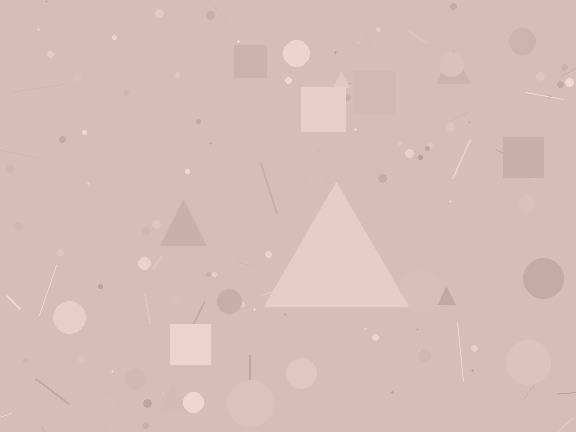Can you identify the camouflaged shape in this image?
The camouflaged shape is a triangle.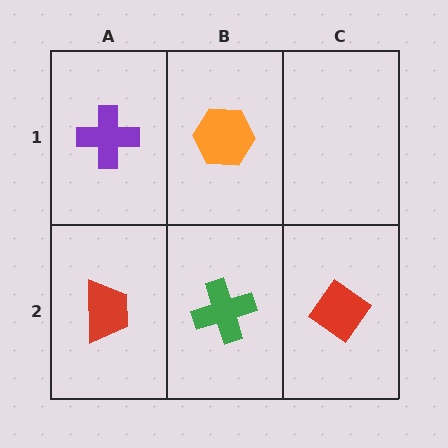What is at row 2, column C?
A red diamond.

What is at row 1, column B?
An orange hexagon.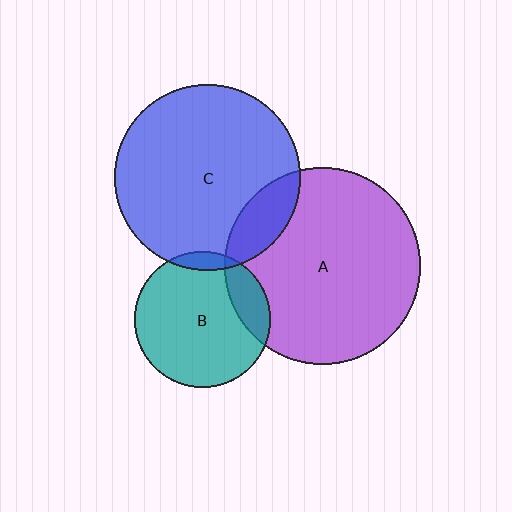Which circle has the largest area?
Circle A (purple).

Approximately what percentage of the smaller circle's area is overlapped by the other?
Approximately 15%.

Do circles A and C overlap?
Yes.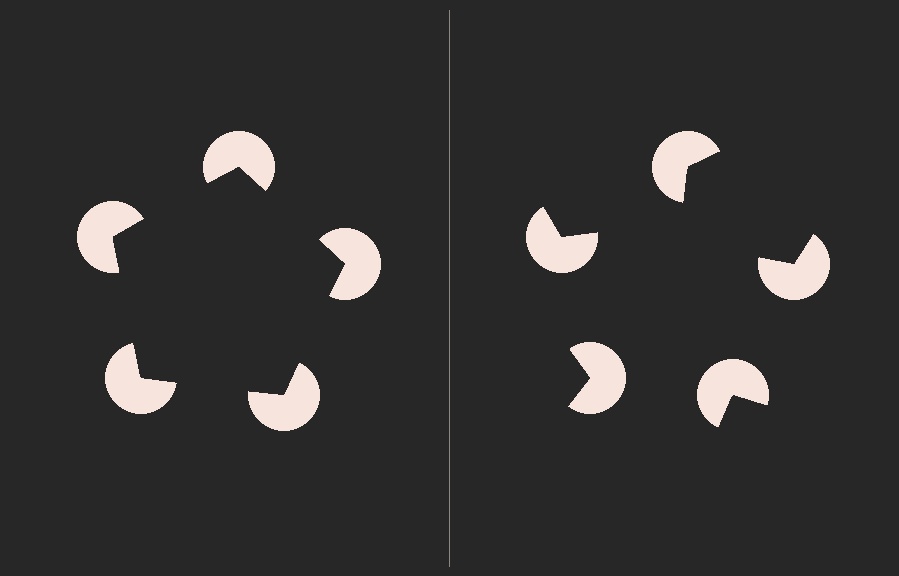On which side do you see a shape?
An illusory pentagon appears on the left side. On the right side the wedge cuts are rotated, so no coherent shape forms.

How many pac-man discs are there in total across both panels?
10 — 5 on each side.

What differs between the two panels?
The pac-man discs are positioned identically on both sides; only the wedge orientations differ. On the left they align to a pentagon; on the right they are misaligned.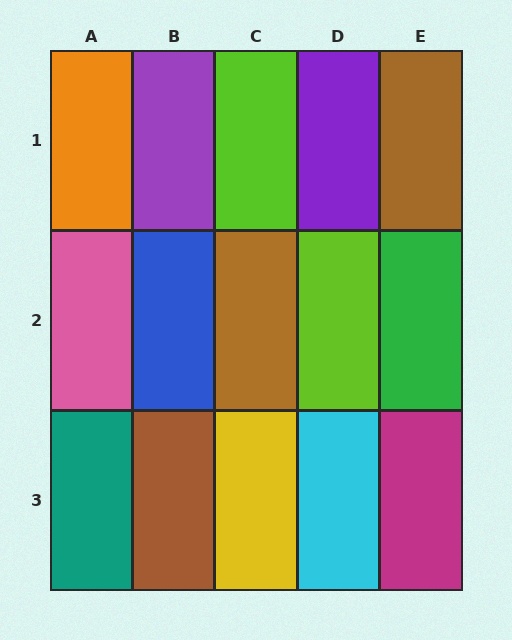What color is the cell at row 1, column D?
Purple.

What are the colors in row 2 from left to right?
Pink, blue, brown, lime, green.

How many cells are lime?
2 cells are lime.